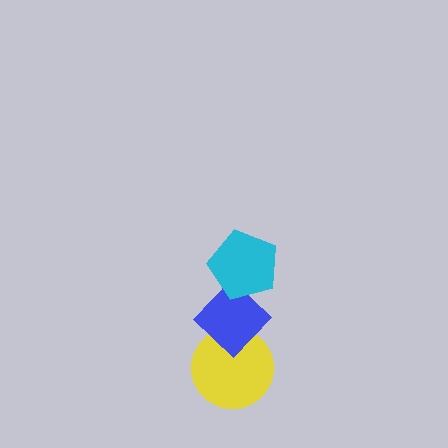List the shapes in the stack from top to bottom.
From top to bottom: the cyan pentagon, the blue diamond, the yellow circle.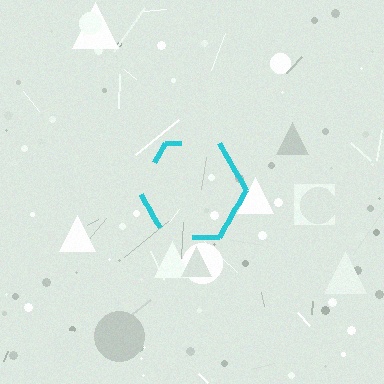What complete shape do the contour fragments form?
The contour fragments form a hexagon.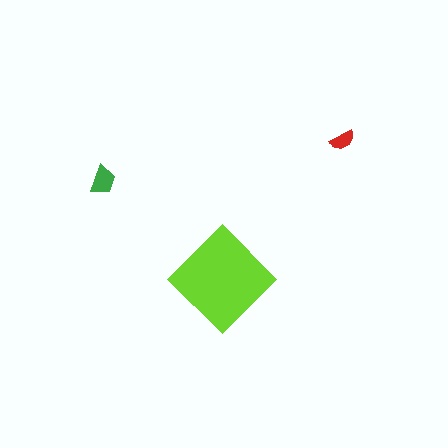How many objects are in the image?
There are 3 objects in the image.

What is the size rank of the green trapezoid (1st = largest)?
2nd.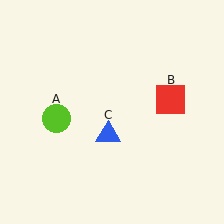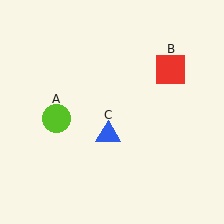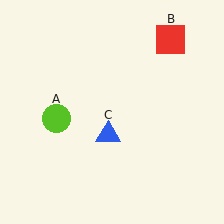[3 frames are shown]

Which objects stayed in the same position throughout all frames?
Lime circle (object A) and blue triangle (object C) remained stationary.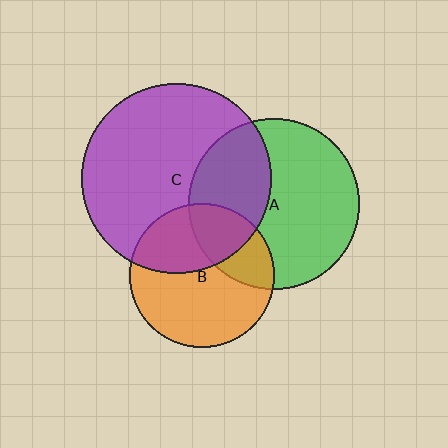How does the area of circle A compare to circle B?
Approximately 1.4 times.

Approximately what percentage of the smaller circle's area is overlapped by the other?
Approximately 35%.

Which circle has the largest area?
Circle C (purple).